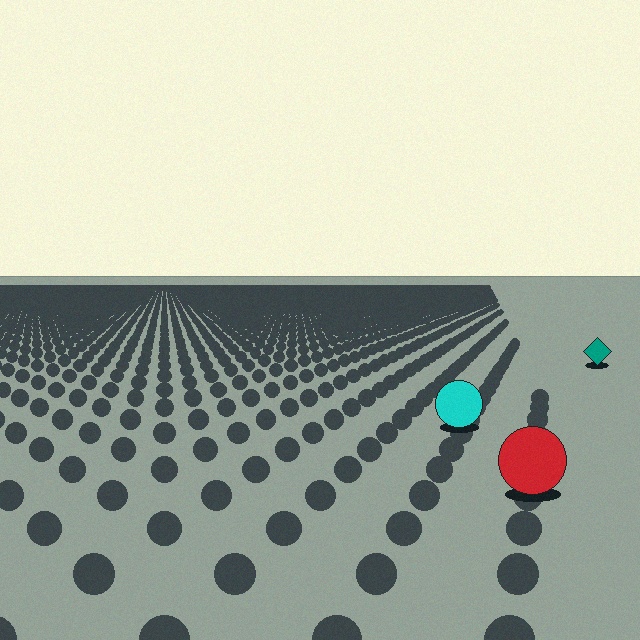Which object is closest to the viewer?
The red circle is closest. The texture marks near it are larger and more spread out.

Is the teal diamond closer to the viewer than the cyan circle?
No. The cyan circle is closer — you can tell from the texture gradient: the ground texture is coarser near it.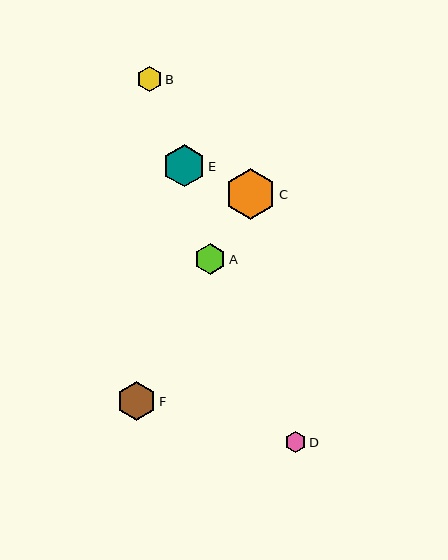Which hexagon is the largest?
Hexagon C is the largest with a size of approximately 51 pixels.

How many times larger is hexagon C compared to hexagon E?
Hexagon C is approximately 1.2 times the size of hexagon E.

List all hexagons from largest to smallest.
From largest to smallest: C, E, F, A, B, D.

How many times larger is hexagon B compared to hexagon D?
Hexagon B is approximately 1.2 times the size of hexagon D.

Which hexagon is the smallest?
Hexagon D is the smallest with a size of approximately 21 pixels.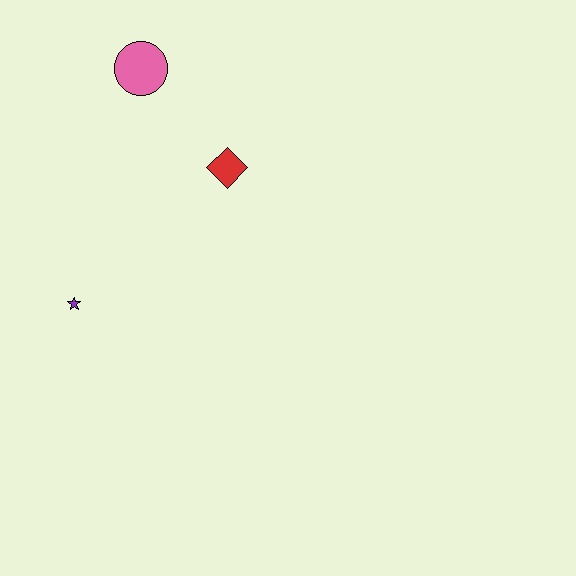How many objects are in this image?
There are 3 objects.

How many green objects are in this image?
There are no green objects.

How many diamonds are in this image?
There is 1 diamond.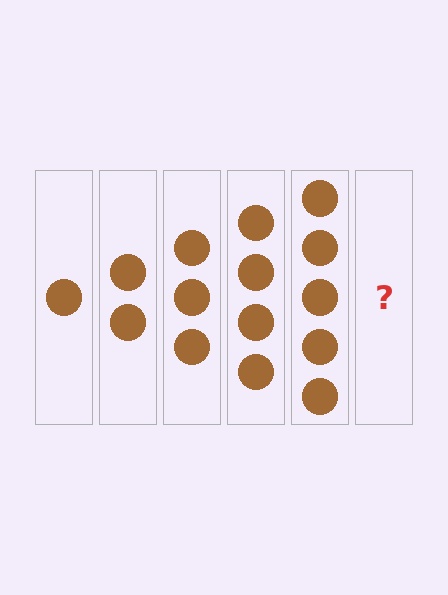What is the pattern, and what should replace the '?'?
The pattern is that each step adds one more circle. The '?' should be 6 circles.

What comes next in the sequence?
The next element should be 6 circles.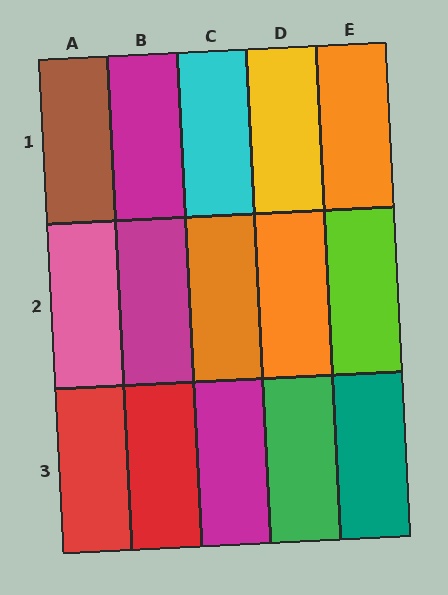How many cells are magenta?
3 cells are magenta.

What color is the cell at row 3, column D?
Green.